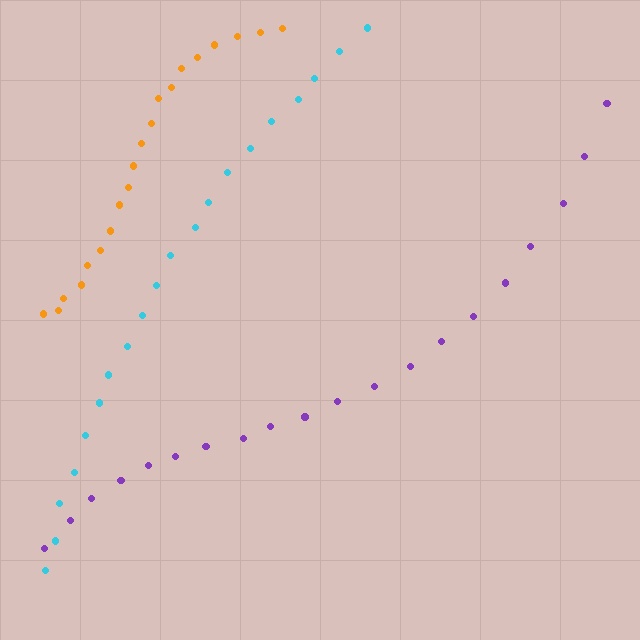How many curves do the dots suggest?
There are 3 distinct paths.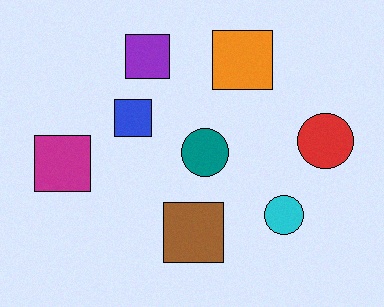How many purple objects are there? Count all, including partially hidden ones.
There is 1 purple object.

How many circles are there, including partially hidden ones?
There are 3 circles.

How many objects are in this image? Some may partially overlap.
There are 8 objects.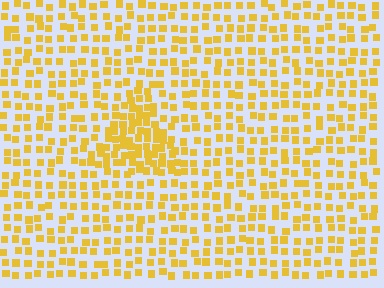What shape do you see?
I see a triangle.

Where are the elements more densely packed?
The elements are more densely packed inside the triangle boundary.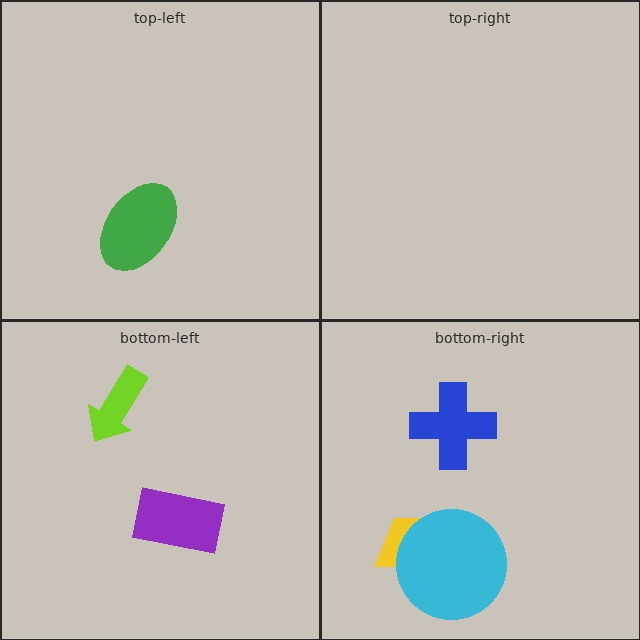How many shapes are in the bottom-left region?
2.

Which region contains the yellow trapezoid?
The bottom-right region.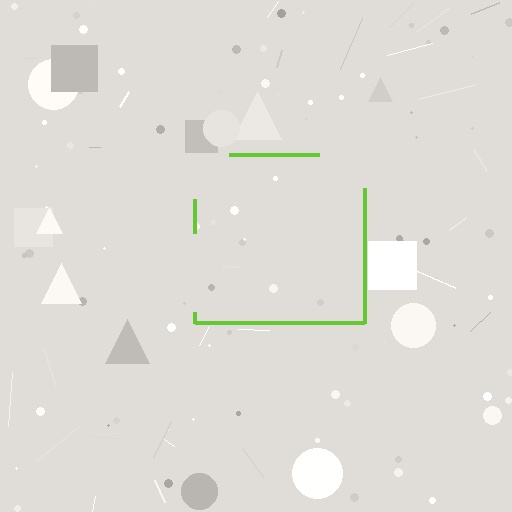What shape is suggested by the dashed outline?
The dashed outline suggests a square.